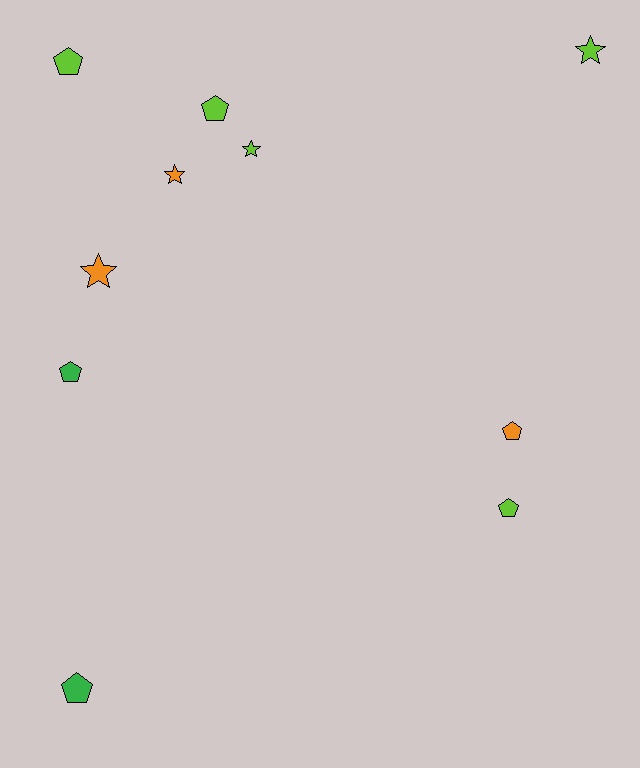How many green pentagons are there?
There are 2 green pentagons.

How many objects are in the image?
There are 10 objects.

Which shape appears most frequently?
Pentagon, with 6 objects.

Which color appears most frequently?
Lime, with 5 objects.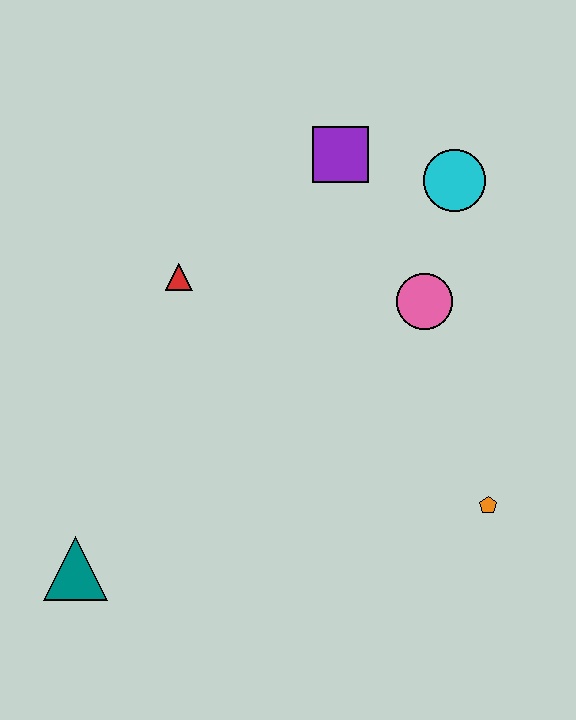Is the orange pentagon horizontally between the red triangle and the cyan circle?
No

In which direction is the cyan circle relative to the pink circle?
The cyan circle is above the pink circle.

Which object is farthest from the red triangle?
The orange pentagon is farthest from the red triangle.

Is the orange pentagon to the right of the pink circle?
Yes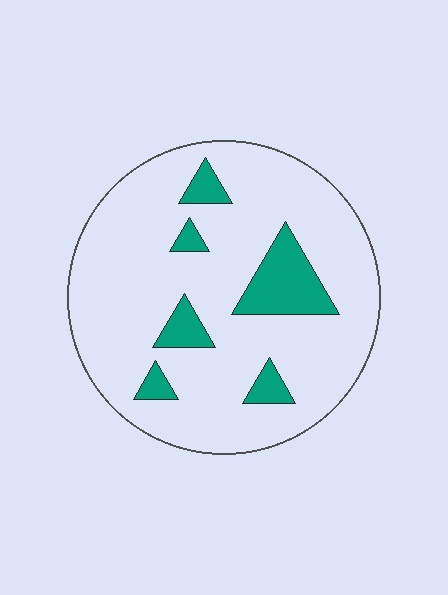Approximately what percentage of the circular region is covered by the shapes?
Approximately 15%.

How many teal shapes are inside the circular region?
6.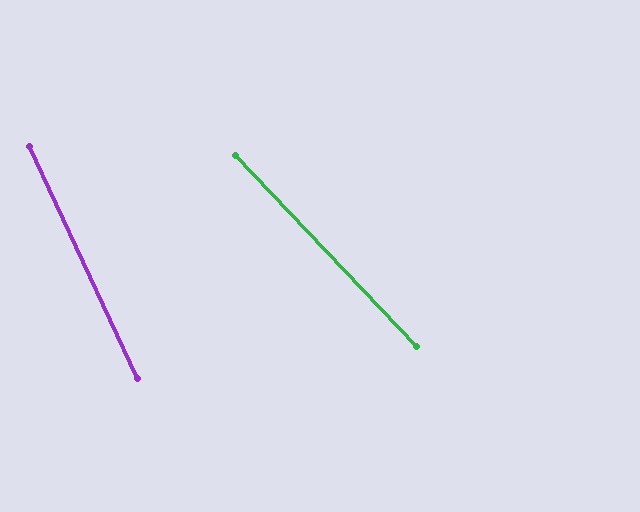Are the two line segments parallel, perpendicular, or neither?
Neither parallel nor perpendicular — they differ by about 19°.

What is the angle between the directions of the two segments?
Approximately 19 degrees.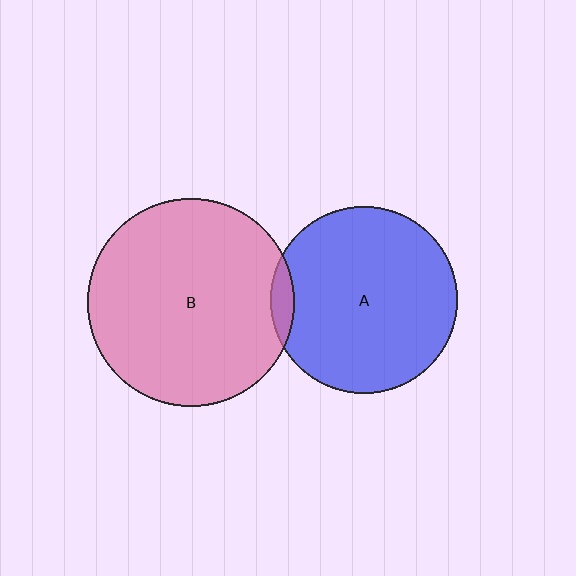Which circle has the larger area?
Circle B (pink).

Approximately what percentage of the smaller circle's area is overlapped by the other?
Approximately 5%.